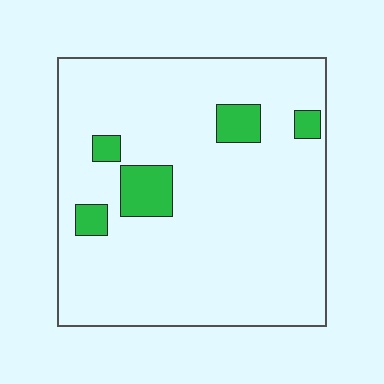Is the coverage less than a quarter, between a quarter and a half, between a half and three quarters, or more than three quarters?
Less than a quarter.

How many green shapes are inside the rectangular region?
5.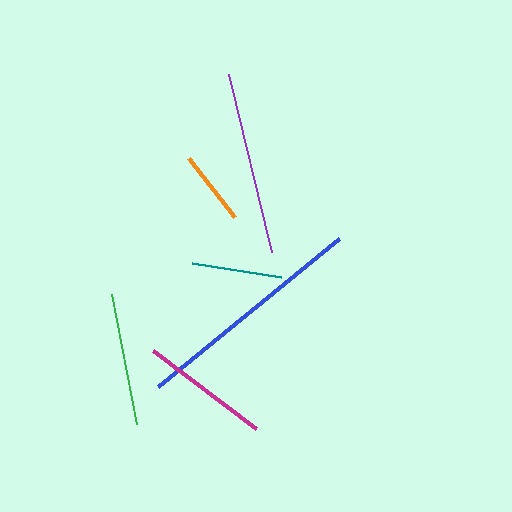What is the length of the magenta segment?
The magenta segment is approximately 129 pixels long.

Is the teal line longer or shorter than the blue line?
The blue line is longer than the teal line.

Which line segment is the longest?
The blue line is the longest at approximately 234 pixels.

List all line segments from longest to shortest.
From longest to shortest: blue, purple, green, magenta, teal, orange.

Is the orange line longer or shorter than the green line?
The green line is longer than the orange line.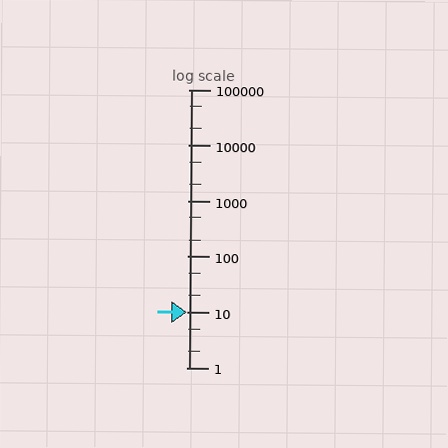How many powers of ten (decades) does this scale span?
The scale spans 5 decades, from 1 to 100000.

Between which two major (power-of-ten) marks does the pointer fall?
The pointer is between 1 and 10.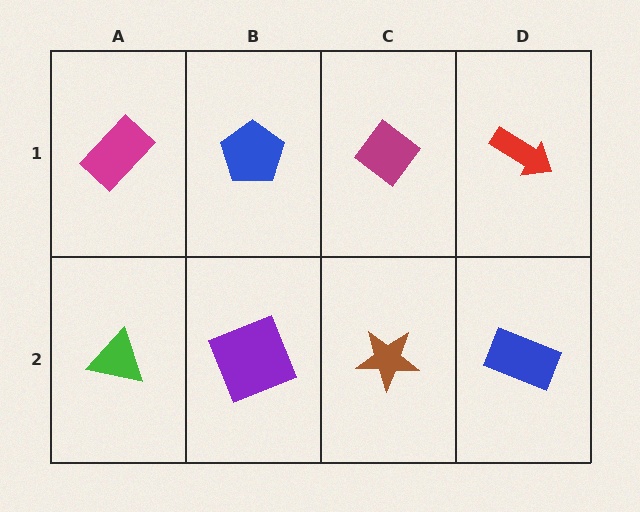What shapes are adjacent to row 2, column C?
A magenta diamond (row 1, column C), a purple square (row 2, column B), a blue rectangle (row 2, column D).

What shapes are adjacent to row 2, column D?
A red arrow (row 1, column D), a brown star (row 2, column C).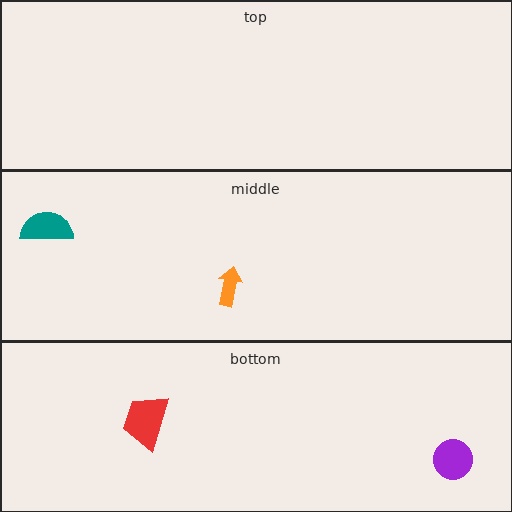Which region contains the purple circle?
The bottom region.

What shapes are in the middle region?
The teal semicircle, the orange arrow.